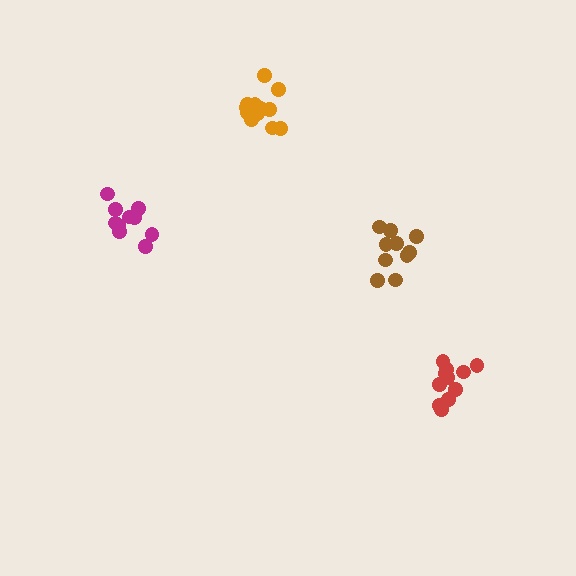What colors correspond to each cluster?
The clusters are colored: red, orange, brown, magenta.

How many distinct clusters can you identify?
There are 4 distinct clusters.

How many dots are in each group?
Group 1: 11 dots, Group 2: 13 dots, Group 3: 10 dots, Group 4: 10 dots (44 total).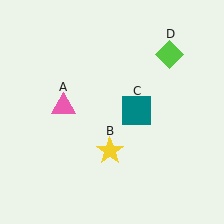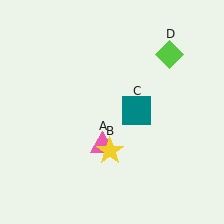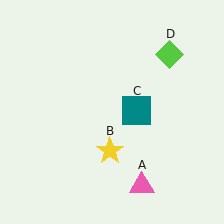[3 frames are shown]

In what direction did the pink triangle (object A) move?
The pink triangle (object A) moved down and to the right.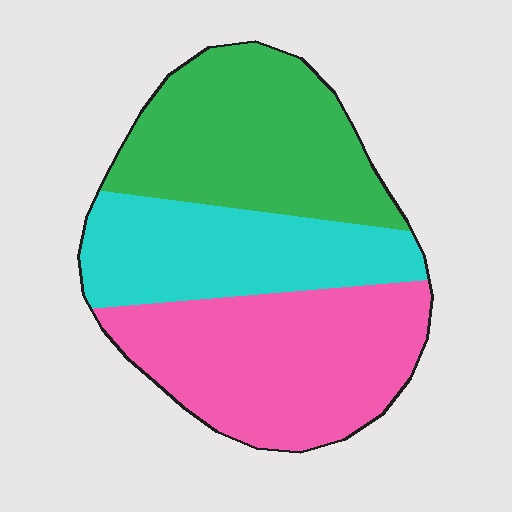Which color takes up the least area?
Cyan, at roughly 30%.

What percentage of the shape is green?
Green takes up about one third (1/3) of the shape.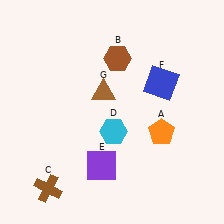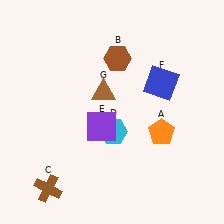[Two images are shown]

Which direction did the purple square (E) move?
The purple square (E) moved up.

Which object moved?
The purple square (E) moved up.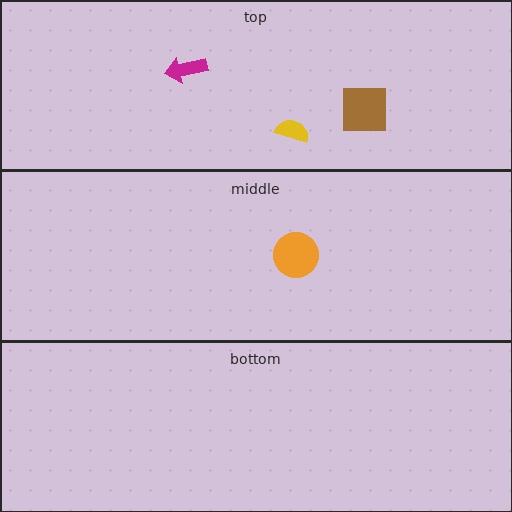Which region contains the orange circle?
The middle region.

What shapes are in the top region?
The yellow semicircle, the brown square, the magenta arrow.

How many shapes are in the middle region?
1.